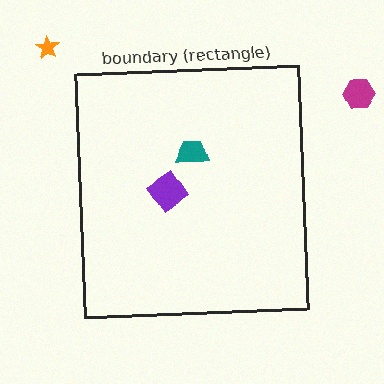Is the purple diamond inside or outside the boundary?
Inside.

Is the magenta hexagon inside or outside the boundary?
Outside.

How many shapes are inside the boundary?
2 inside, 2 outside.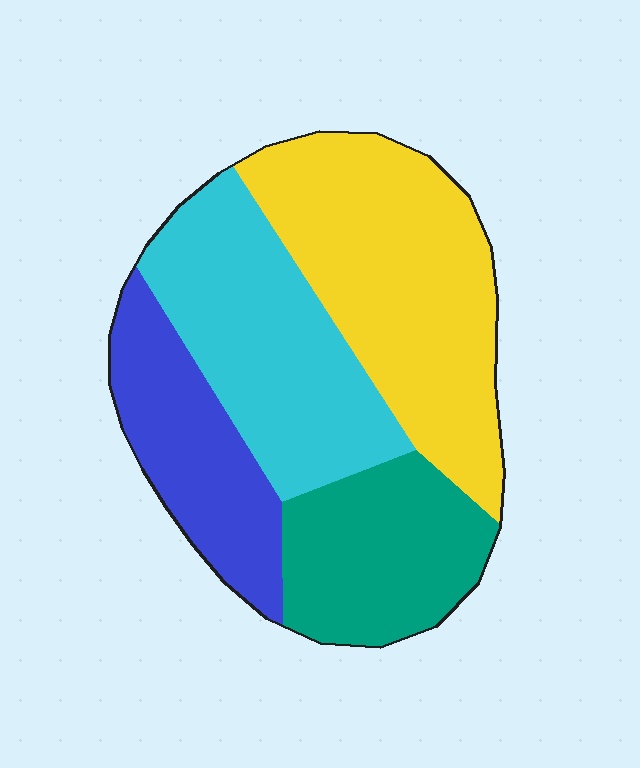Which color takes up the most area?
Yellow, at roughly 35%.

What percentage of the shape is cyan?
Cyan covers 27% of the shape.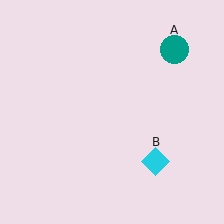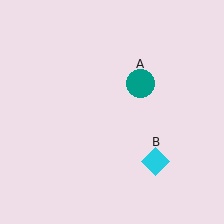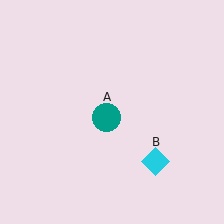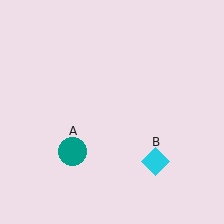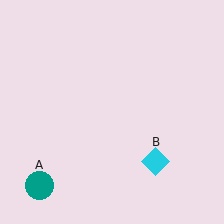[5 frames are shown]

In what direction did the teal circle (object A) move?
The teal circle (object A) moved down and to the left.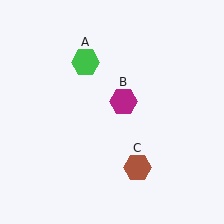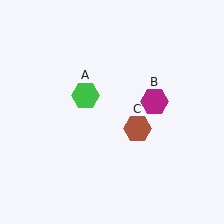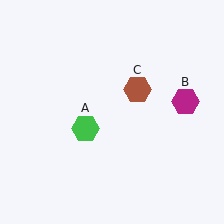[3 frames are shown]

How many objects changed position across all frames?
3 objects changed position: green hexagon (object A), magenta hexagon (object B), brown hexagon (object C).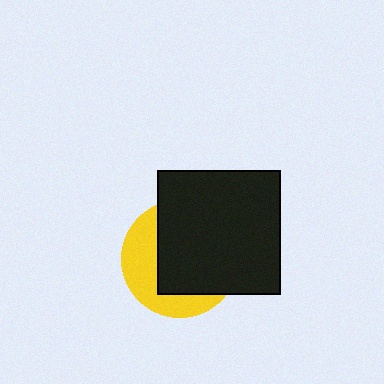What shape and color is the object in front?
The object in front is a black square.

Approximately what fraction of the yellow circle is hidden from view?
Roughly 63% of the yellow circle is hidden behind the black square.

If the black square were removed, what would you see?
You would see the complete yellow circle.